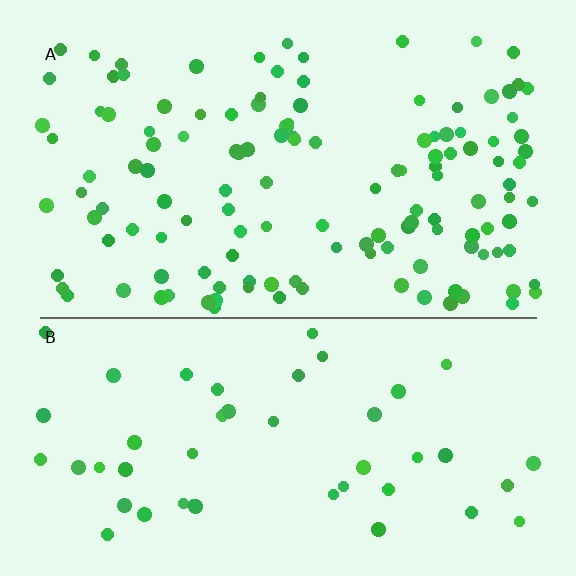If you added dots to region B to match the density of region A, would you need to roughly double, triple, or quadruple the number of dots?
Approximately triple.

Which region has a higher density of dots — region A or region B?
A (the top).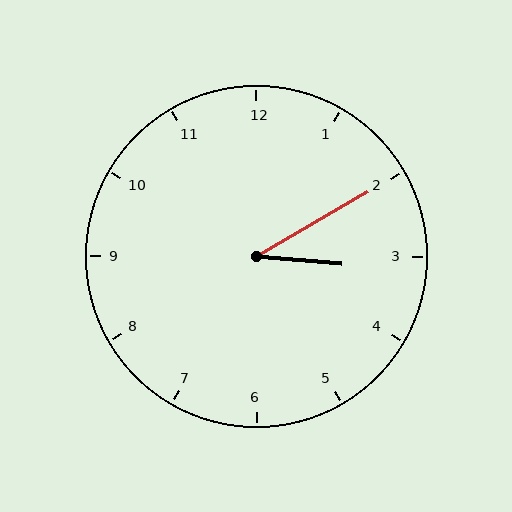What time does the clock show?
3:10.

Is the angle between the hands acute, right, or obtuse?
It is acute.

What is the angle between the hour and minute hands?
Approximately 35 degrees.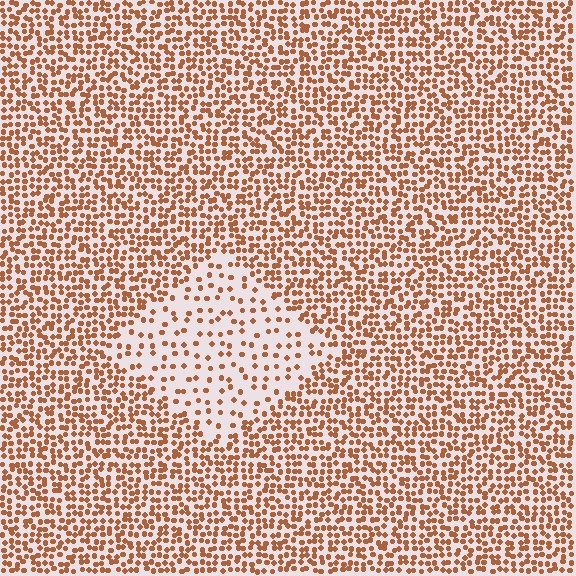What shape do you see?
I see a diamond.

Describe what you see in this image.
The image contains small brown elements arranged at two different densities. A diamond-shaped region is visible where the elements are less densely packed than the surrounding area.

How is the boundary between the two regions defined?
The boundary is defined by a change in element density (approximately 2.5x ratio). All elements are the same color, size, and shape.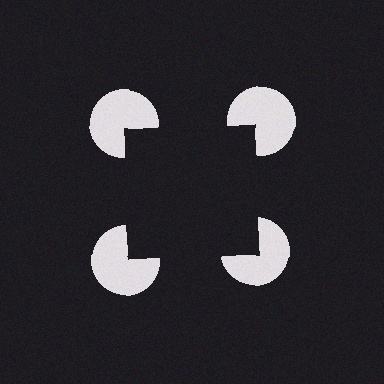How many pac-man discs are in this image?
There are 4 — one at each vertex of the illusory square.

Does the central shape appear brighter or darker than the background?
It typically appears slightly darker than the background, even though no actual brightness change is drawn.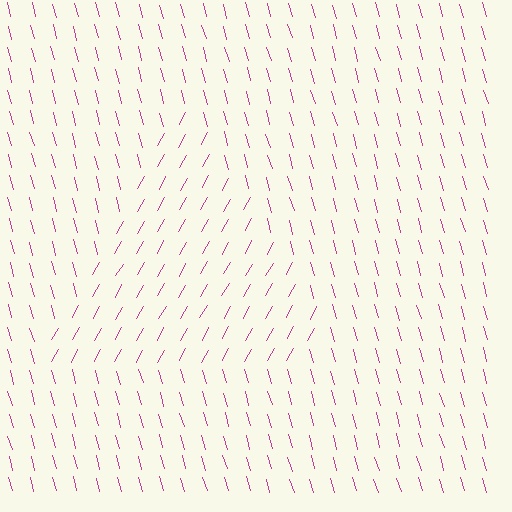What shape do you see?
I see a triangle.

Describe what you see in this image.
The image is filled with small magenta line segments. A triangle region in the image has lines oriented differently from the surrounding lines, creating a visible texture boundary.